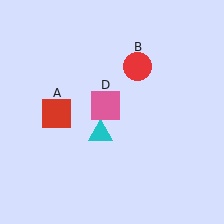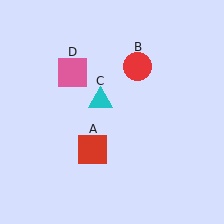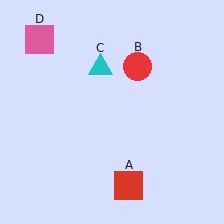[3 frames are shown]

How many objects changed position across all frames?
3 objects changed position: red square (object A), cyan triangle (object C), pink square (object D).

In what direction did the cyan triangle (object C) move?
The cyan triangle (object C) moved up.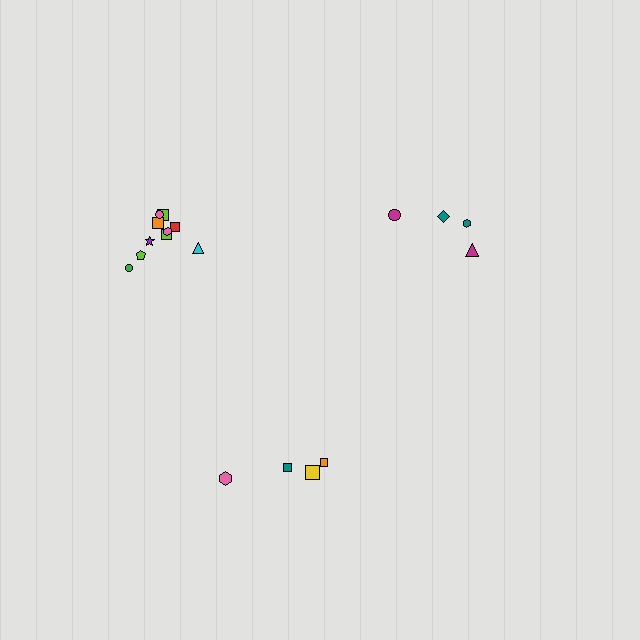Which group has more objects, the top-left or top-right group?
The top-left group.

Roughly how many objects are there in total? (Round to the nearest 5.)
Roughly 20 objects in total.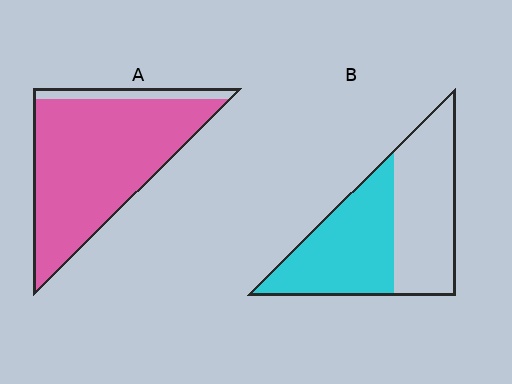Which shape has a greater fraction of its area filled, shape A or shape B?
Shape A.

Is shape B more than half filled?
Roughly half.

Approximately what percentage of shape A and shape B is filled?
A is approximately 90% and B is approximately 50%.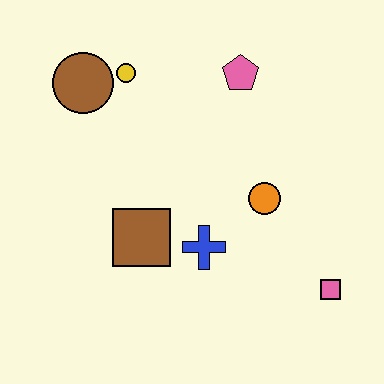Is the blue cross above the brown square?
No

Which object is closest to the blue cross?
The brown square is closest to the blue cross.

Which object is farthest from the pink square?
The brown circle is farthest from the pink square.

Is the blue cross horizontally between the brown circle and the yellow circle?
No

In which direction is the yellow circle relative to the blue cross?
The yellow circle is above the blue cross.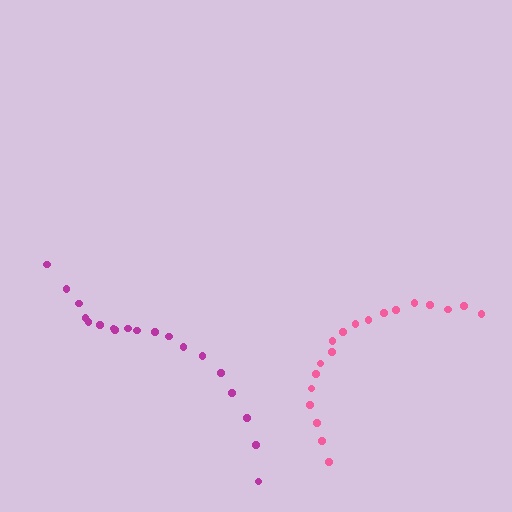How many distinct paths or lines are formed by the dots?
There are 2 distinct paths.